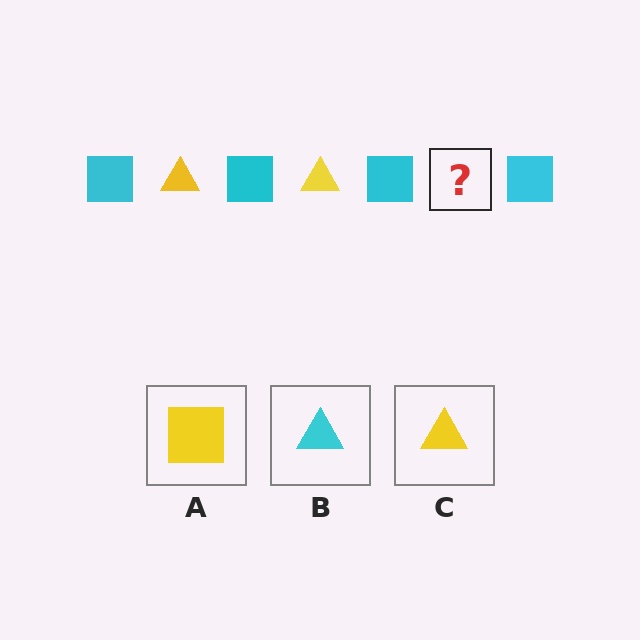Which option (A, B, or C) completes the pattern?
C.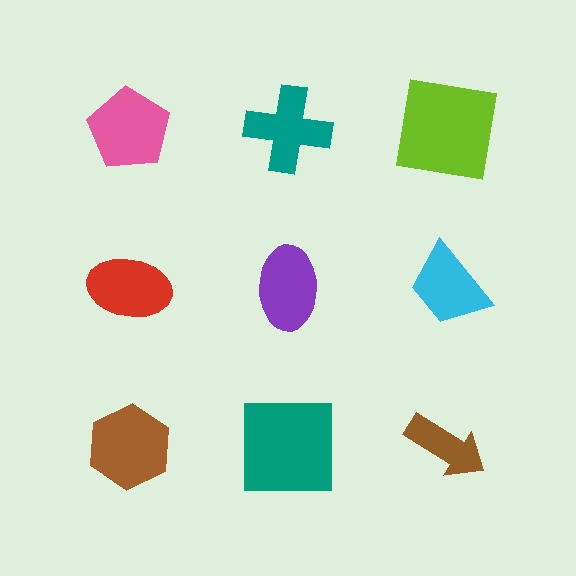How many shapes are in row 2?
3 shapes.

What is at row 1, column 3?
A lime square.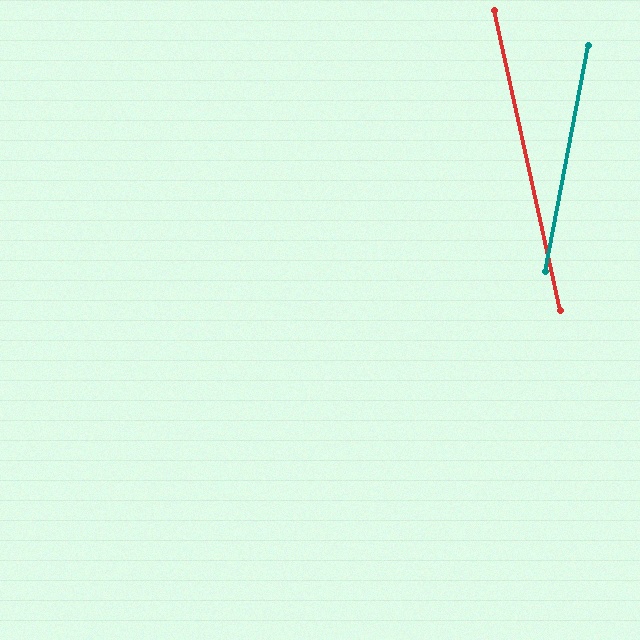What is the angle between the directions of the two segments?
Approximately 23 degrees.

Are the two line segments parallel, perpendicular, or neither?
Neither parallel nor perpendicular — they differ by about 23°.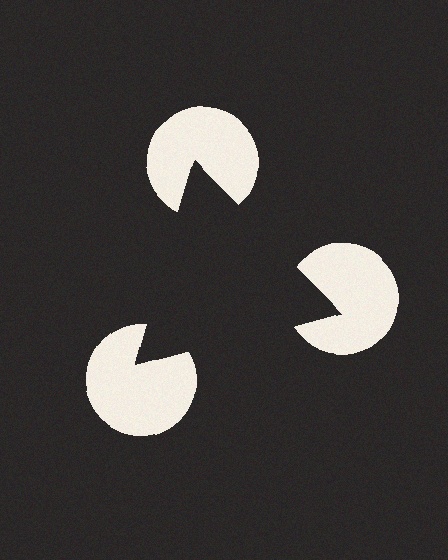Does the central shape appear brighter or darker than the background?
It typically appears slightly darker than the background, even though no actual brightness change is drawn.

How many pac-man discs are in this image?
There are 3 — one at each vertex of the illusory triangle.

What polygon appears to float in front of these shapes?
An illusory triangle — its edges are inferred from the aligned wedge cuts in the pac-man discs, not physically drawn.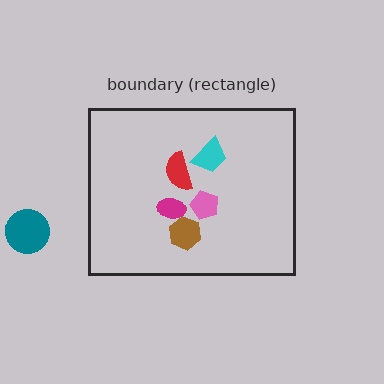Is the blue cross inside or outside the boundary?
Outside.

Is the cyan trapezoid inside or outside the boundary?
Inside.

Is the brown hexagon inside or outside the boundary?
Inside.